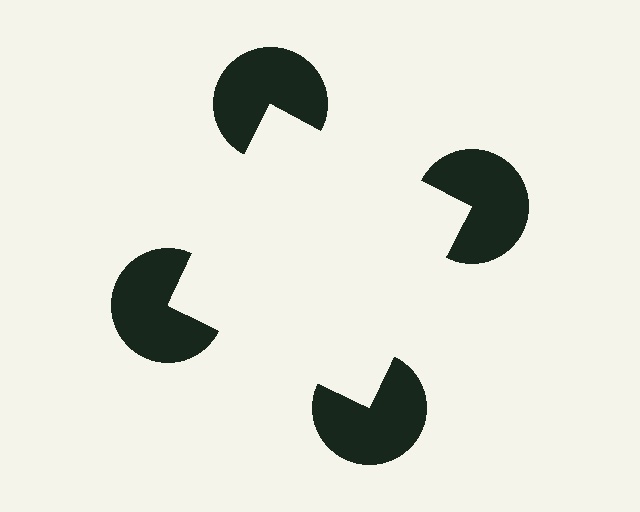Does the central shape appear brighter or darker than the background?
It typically appears slightly brighter than the background, even though no actual brightness change is drawn.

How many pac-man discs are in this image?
There are 4 — one at each vertex of the illusory square.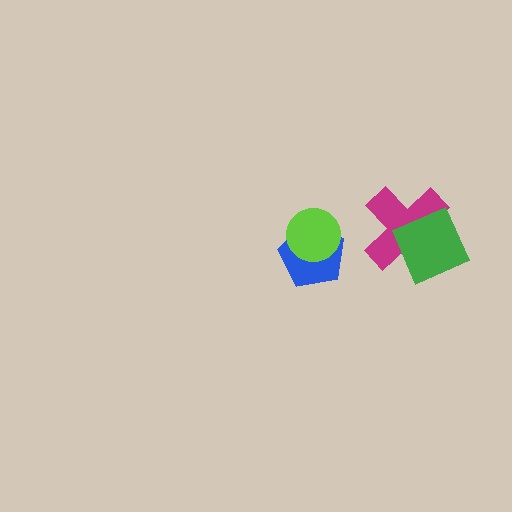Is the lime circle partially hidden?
No, no other shape covers it.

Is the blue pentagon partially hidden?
Yes, it is partially covered by another shape.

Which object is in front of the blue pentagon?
The lime circle is in front of the blue pentagon.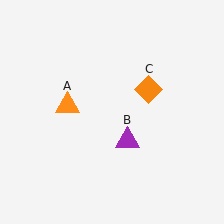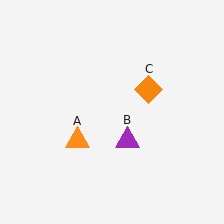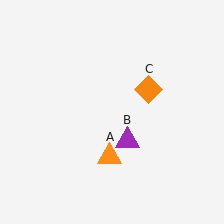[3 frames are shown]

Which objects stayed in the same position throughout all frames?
Purple triangle (object B) and orange diamond (object C) remained stationary.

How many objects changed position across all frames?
1 object changed position: orange triangle (object A).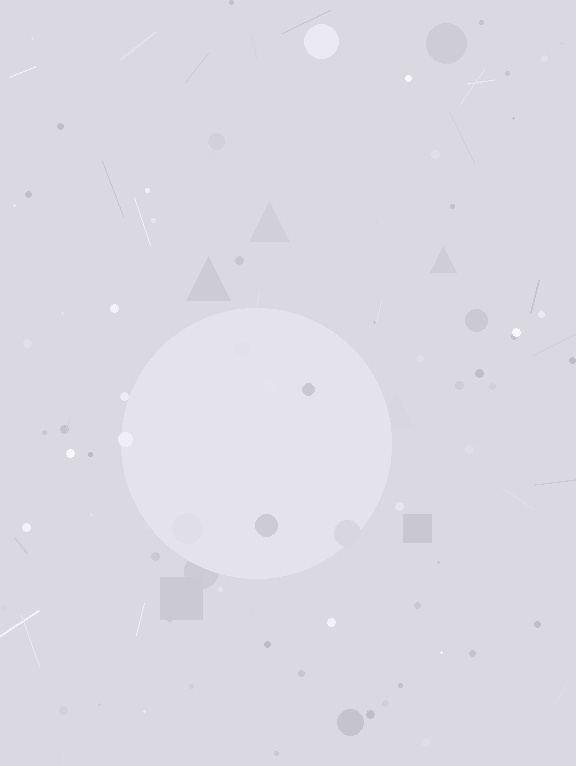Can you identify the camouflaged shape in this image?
The camouflaged shape is a circle.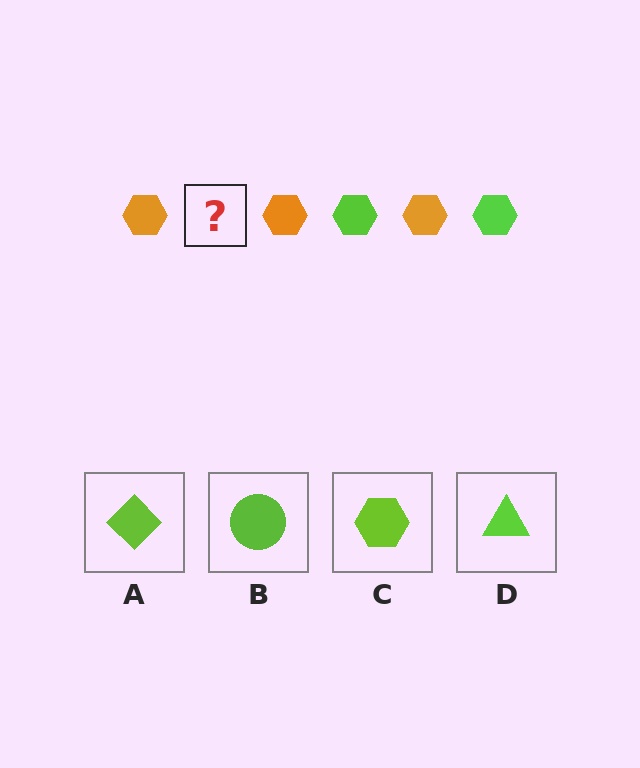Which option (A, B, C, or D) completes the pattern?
C.